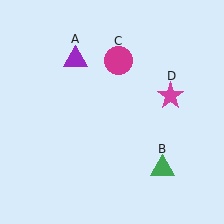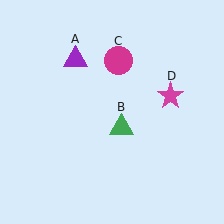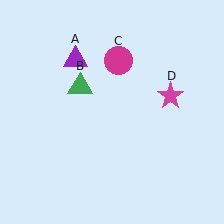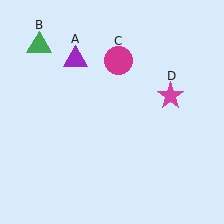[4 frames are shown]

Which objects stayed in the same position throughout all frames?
Purple triangle (object A) and magenta circle (object C) and magenta star (object D) remained stationary.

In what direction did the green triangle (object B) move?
The green triangle (object B) moved up and to the left.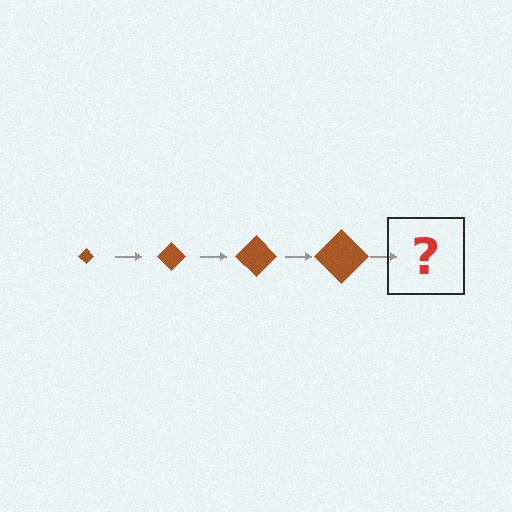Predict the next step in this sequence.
The next step is a brown diamond, larger than the previous one.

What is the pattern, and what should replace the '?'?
The pattern is that the diamond gets progressively larger each step. The '?' should be a brown diamond, larger than the previous one.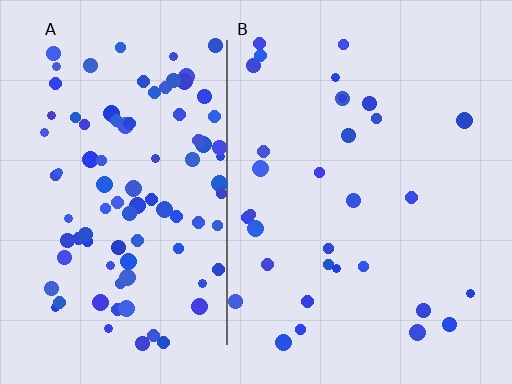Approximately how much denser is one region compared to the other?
Approximately 3.1× — region A over region B.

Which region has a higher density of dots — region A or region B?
A (the left).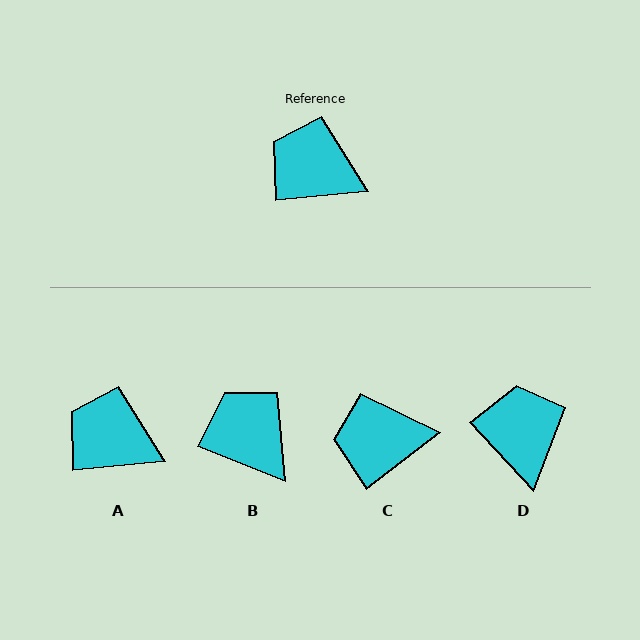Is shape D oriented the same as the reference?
No, it is off by about 53 degrees.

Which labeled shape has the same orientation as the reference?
A.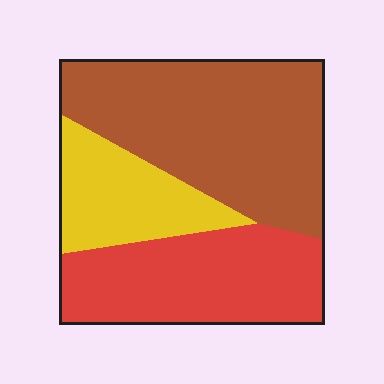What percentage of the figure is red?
Red covers 33% of the figure.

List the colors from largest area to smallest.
From largest to smallest: brown, red, yellow.